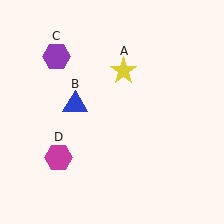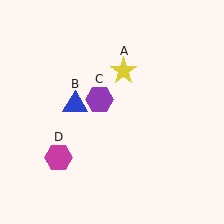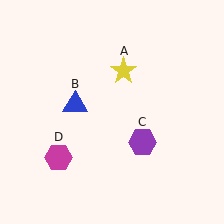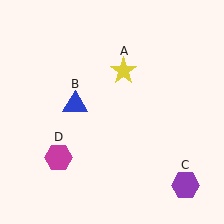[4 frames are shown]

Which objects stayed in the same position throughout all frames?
Yellow star (object A) and blue triangle (object B) and magenta hexagon (object D) remained stationary.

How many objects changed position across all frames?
1 object changed position: purple hexagon (object C).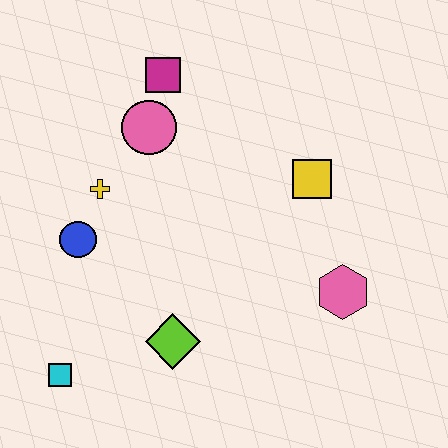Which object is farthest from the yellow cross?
The pink hexagon is farthest from the yellow cross.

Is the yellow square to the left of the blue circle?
No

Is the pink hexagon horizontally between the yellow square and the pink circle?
No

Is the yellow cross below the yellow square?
Yes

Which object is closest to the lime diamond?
The cyan square is closest to the lime diamond.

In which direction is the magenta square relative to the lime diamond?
The magenta square is above the lime diamond.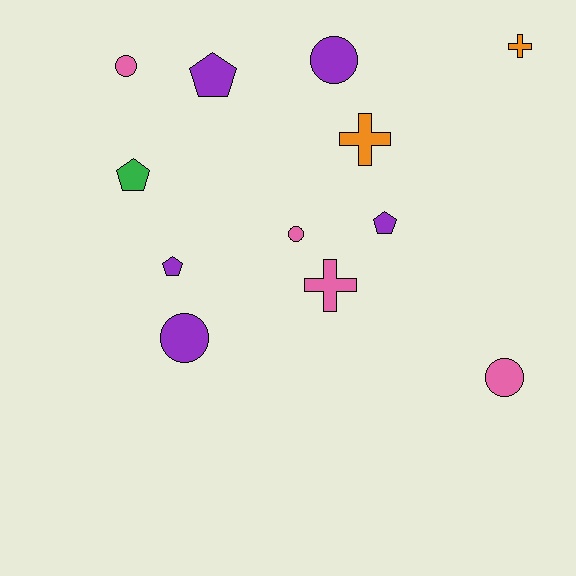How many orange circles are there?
There are no orange circles.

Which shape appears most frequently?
Circle, with 5 objects.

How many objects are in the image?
There are 12 objects.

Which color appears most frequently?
Purple, with 5 objects.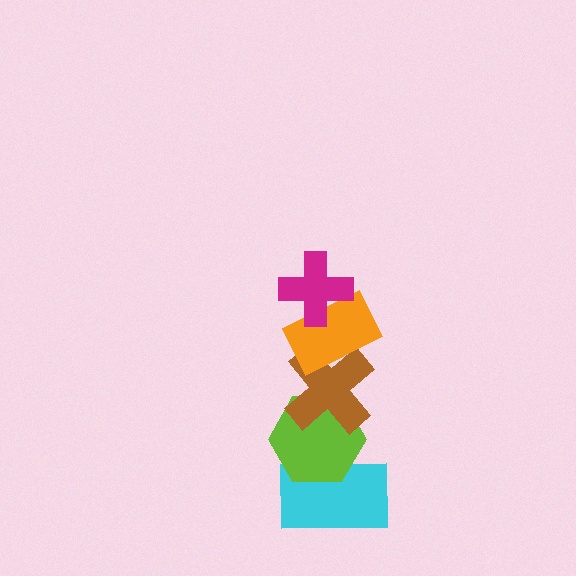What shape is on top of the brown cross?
The orange rectangle is on top of the brown cross.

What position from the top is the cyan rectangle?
The cyan rectangle is 5th from the top.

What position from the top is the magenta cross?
The magenta cross is 1st from the top.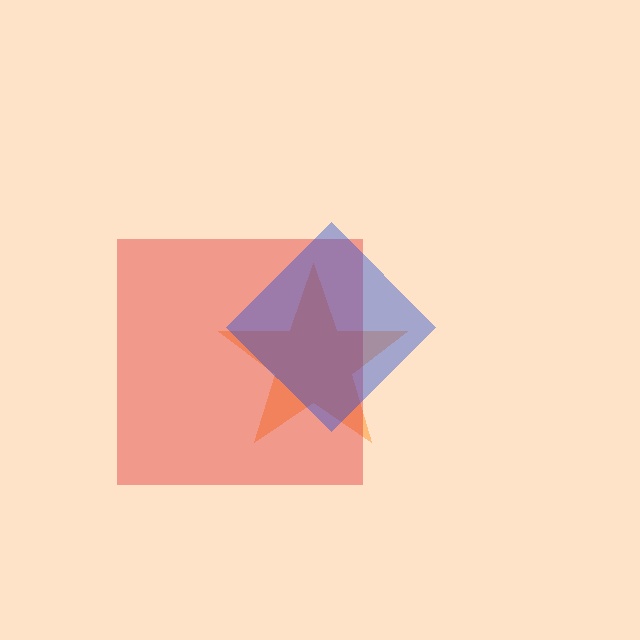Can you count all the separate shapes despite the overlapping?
Yes, there are 3 separate shapes.